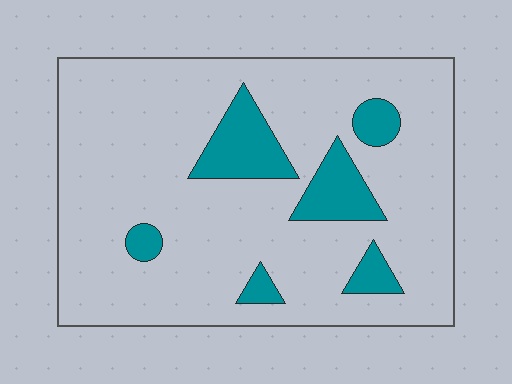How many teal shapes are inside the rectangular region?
6.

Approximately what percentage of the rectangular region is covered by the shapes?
Approximately 15%.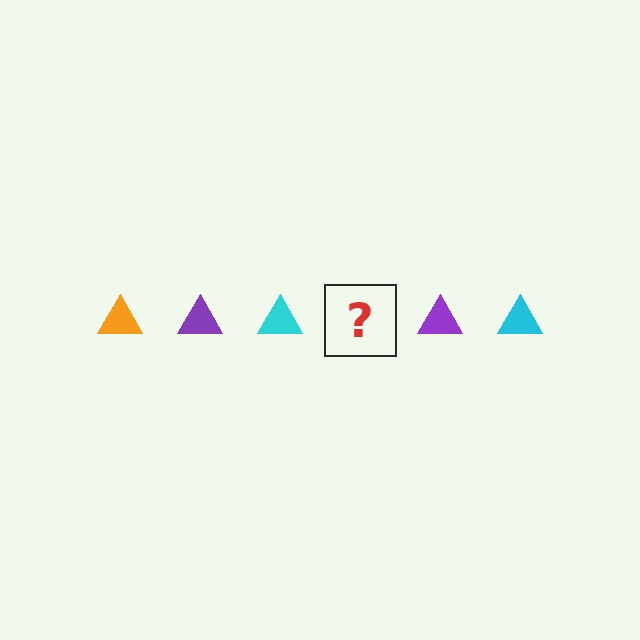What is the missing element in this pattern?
The missing element is an orange triangle.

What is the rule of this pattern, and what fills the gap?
The rule is that the pattern cycles through orange, purple, cyan triangles. The gap should be filled with an orange triangle.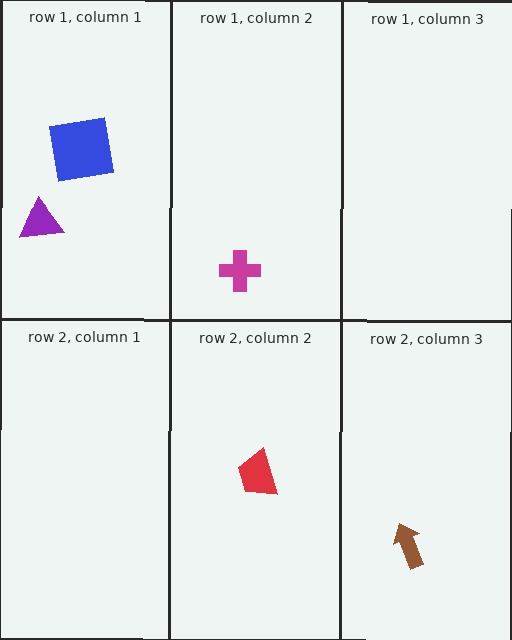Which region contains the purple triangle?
The row 1, column 1 region.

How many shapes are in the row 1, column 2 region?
1.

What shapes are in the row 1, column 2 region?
The magenta cross.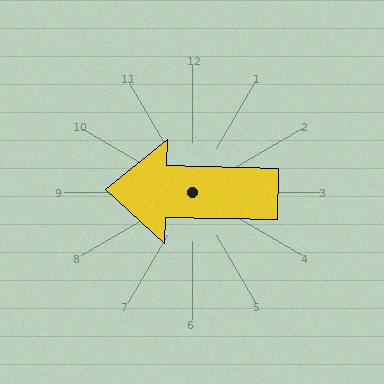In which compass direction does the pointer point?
West.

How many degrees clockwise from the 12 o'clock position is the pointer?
Approximately 271 degrees.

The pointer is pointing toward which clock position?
Roughly 9 o'clock.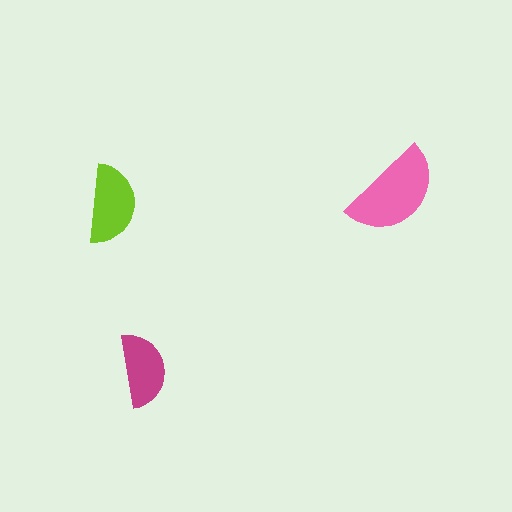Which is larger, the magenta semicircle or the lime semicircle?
The lime one.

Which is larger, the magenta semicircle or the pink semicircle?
The pink one.